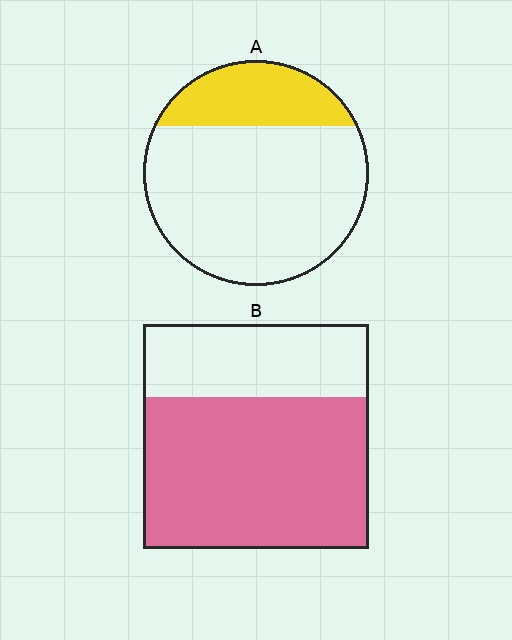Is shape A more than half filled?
No.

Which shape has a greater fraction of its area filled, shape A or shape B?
Shape B.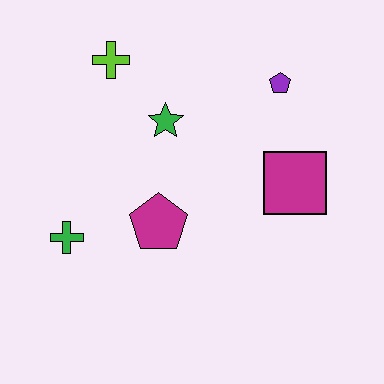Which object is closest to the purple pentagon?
The magenta square is closest to the purple pentagon.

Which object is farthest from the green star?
The green cross is farthest from the green star.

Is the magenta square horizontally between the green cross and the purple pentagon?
No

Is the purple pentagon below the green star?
No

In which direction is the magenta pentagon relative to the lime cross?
The magenta pentagon is below the lime cross.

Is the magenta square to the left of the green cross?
No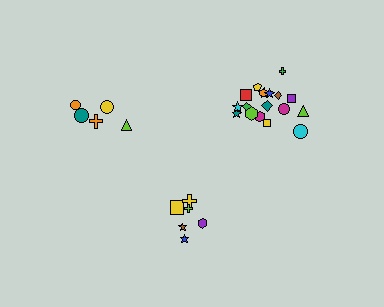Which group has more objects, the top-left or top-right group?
The top-right group.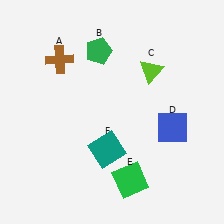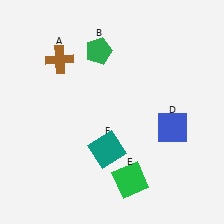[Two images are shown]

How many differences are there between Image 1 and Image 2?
There is 1 difference between the two images.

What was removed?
The lime triangle (C) was removed in Image 2.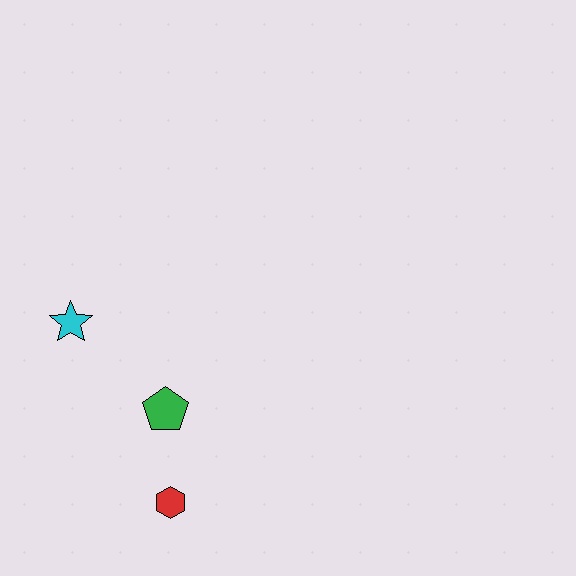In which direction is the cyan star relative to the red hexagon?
The cyan star is above the red hexagon.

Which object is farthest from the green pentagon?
The cyan star is farthest from the green pentagon.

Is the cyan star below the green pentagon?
No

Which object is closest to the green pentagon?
The red hexagon is closest to the green pentagon.